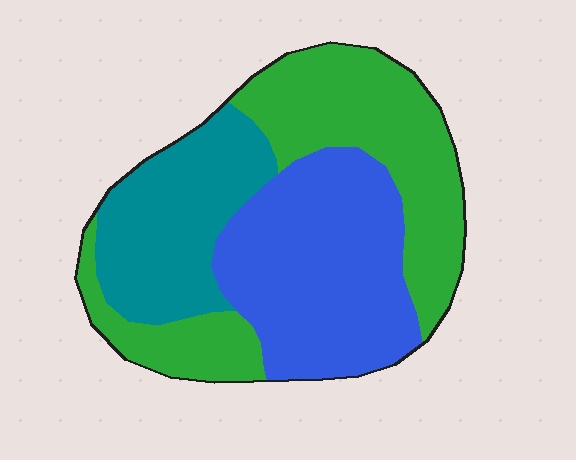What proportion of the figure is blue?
Blue covers 36% of the figure.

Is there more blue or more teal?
Blue.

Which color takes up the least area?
Teal, at roughly 25%.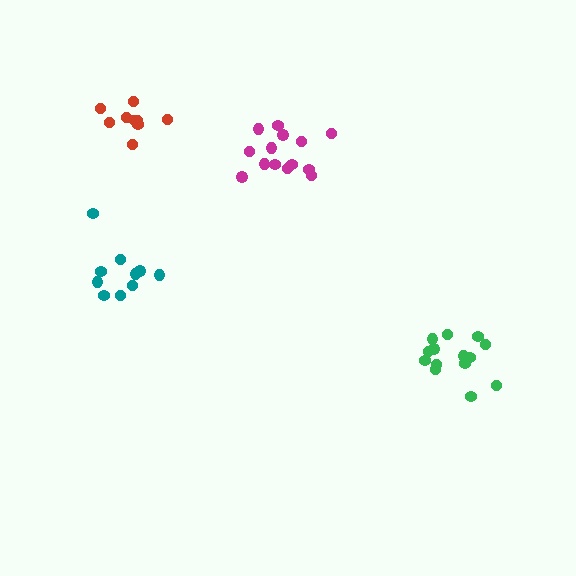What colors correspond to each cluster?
The clusters are colored: green, teal, magenta, red.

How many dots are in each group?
Group 1: 14 dots, Group 2: 10 dots, Group 3: 15 dots, Group 4: 9 dots (48 total).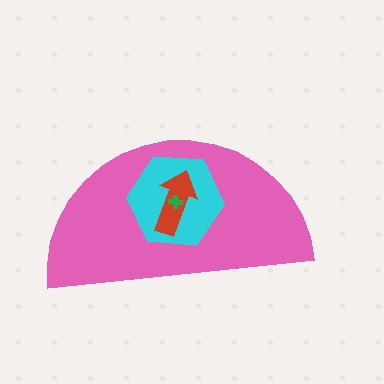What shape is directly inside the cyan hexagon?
The red arrow.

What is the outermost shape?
The pink semicircle.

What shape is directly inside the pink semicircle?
The cyan hexagon.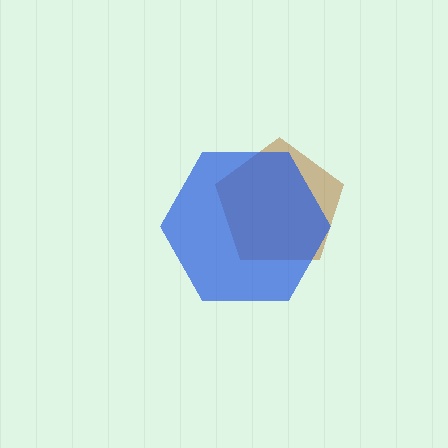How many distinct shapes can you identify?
There are 2 distinct shapes: a brown pentagon, a blue hexagon.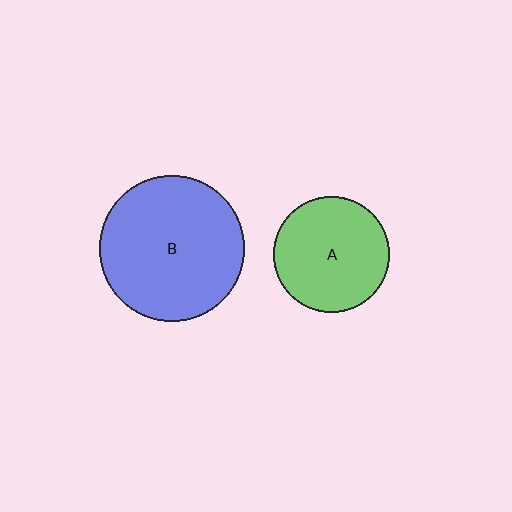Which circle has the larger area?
Circle B (blue).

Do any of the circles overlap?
No, none of the circles overlap.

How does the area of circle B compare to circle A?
Approximately 1.6 times.